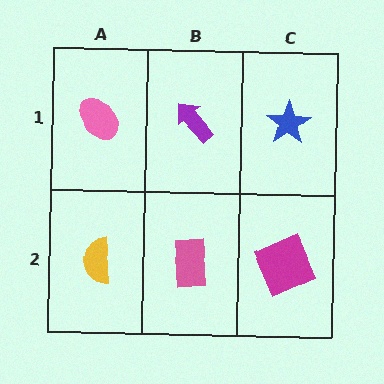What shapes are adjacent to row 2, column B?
A purple arrow (row 1, column B), a yellow semicircle (row 2, column A), a magenta square (row 2, column C).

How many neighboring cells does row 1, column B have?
3.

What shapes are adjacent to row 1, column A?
A yellow semicircle (row 2, column A), a purple arrow (row 1, column B).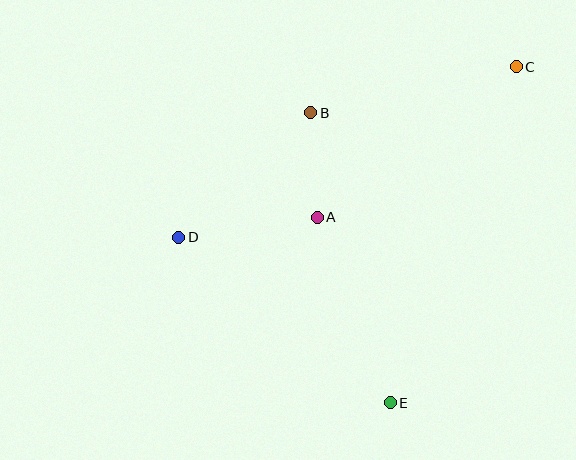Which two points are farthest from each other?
Points C and D are farthest from each other.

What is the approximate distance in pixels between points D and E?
The distance between D and E is approximately 268 pixels.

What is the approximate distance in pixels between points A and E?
The distance between A and E is approximately 199 pixels.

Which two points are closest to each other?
Points A and B are closest to each other.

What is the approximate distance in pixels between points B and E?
The distance between B and E is approximately 300 pixels.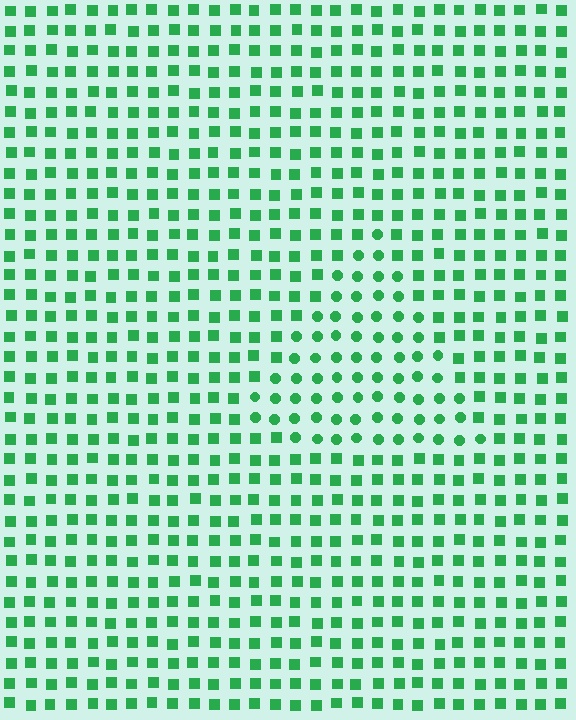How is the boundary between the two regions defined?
The boundary is defined by a change in element shape: circles inside vs. squares outside. All elements share the same color and spacing.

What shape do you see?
I see a triangle.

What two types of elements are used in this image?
The image uses circles inside the triangle region and squares outside it.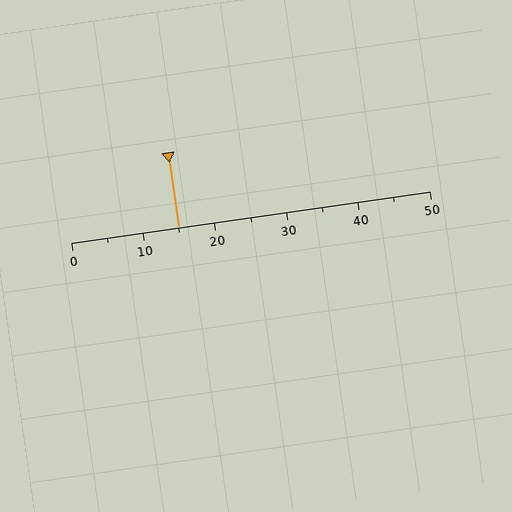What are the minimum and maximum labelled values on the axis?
The axis runs from 0 to 50.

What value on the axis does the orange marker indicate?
The marker indicates approximately 15.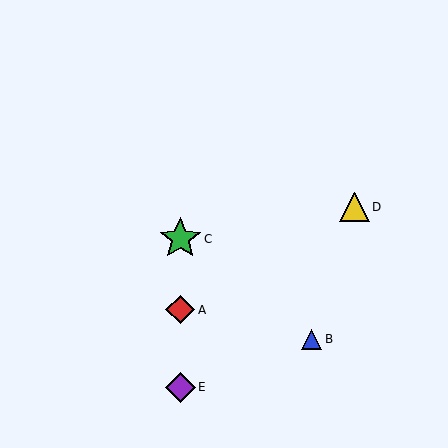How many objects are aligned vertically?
3 objects (A, C, E) are aligned vertically.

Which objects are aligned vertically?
Objects A, C, E are aligned vertically.